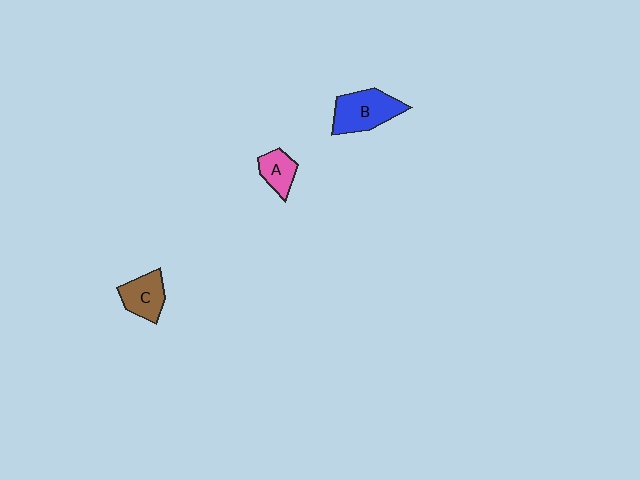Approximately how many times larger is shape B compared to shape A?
Approximately 1.8 times.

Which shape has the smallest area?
Shape A (pink).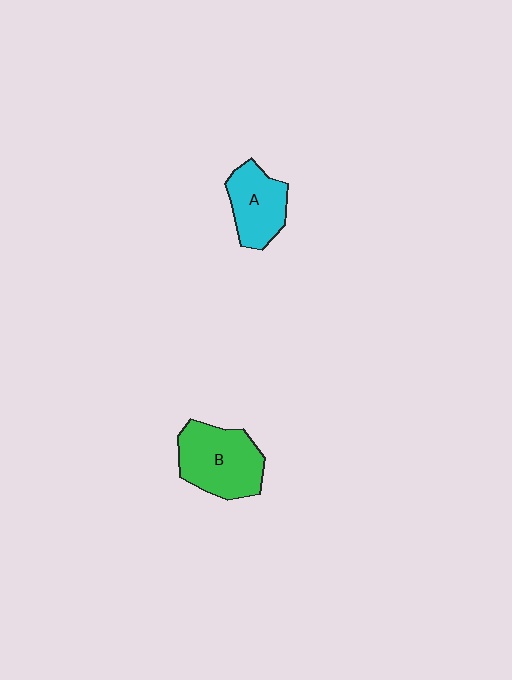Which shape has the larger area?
Shape B (green).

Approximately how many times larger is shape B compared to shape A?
Approximately 1.4 times.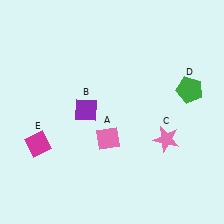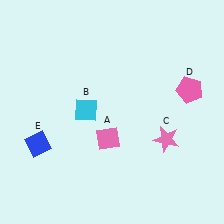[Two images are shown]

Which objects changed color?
B changed from purple to cyan. D changed from green to pink. E changed from magenta to blue.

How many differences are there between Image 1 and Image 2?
There are 3 differences between the two images.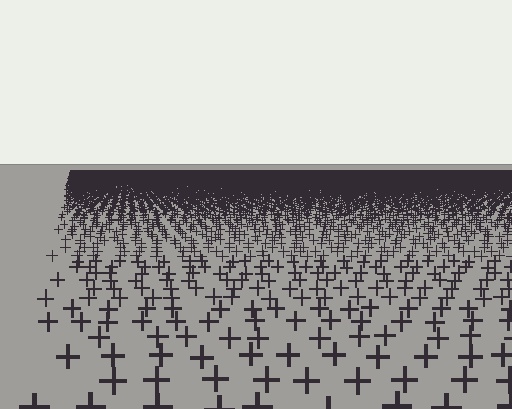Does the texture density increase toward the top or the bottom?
Density increases toward the top.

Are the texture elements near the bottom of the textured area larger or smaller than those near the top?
Larger. Near the bottom, elements are closer to the viewer and appear at a bigger on-screen size.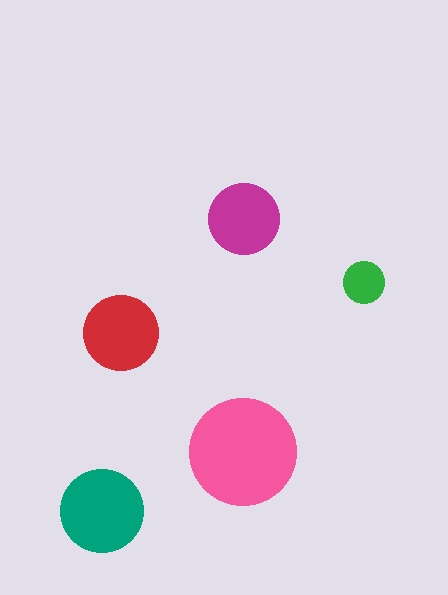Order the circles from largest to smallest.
the pink one, the teal one, the red one, the magenta one, the green one.